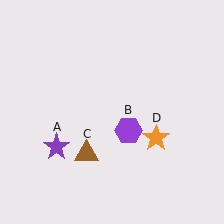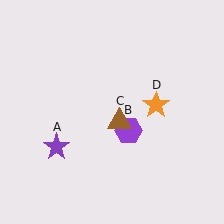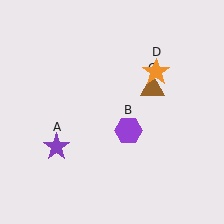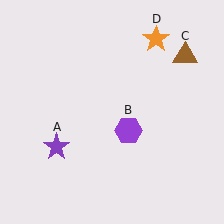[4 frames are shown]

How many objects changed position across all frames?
2 objects changed position: brown triangle (object C), orange star (object D).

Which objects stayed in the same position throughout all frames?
Purple star (object A) and purple hexagon (object B) remained stationary.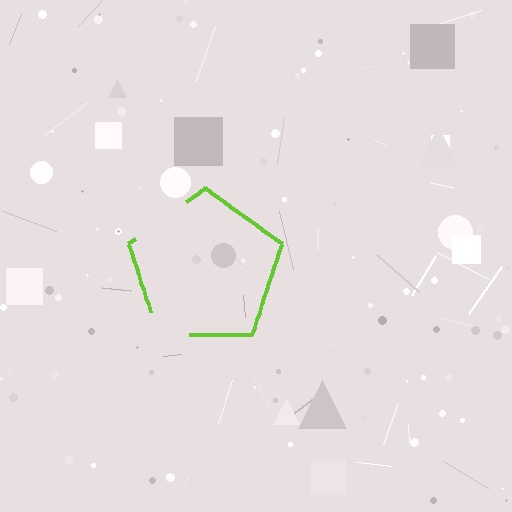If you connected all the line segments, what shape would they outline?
They would outline a pentagon.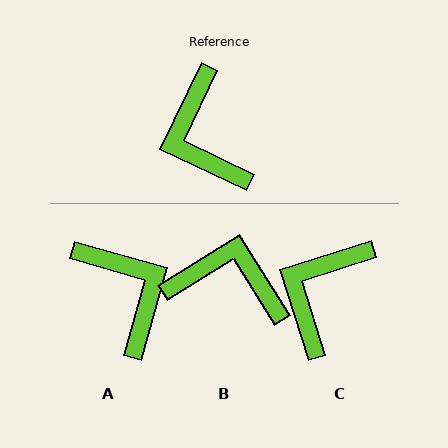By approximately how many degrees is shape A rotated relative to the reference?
Approximately 171 degrees clockwise.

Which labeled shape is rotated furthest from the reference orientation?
A, about 171 degrees away.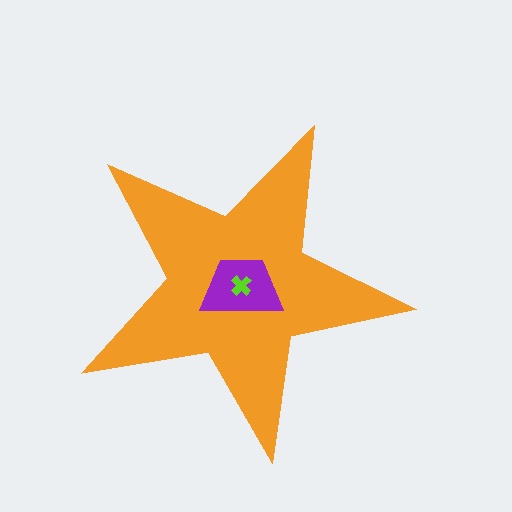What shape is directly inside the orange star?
The purple trapezoid.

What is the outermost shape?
The orange star.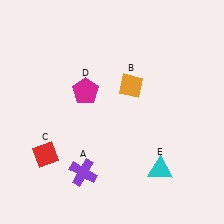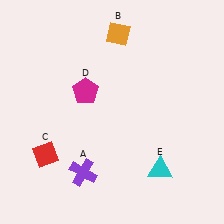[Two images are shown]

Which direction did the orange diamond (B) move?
The orange diamond (B) moved up.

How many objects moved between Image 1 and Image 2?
1 object moved between the two images.